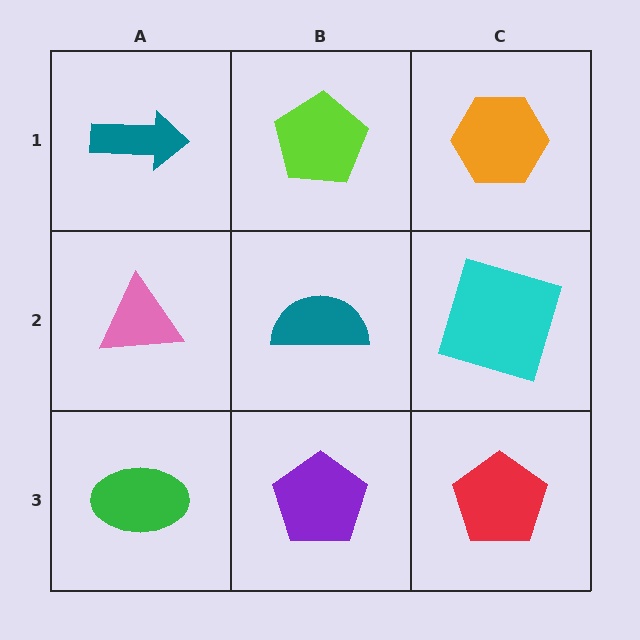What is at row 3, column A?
A green ellipse.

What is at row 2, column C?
A cyan square.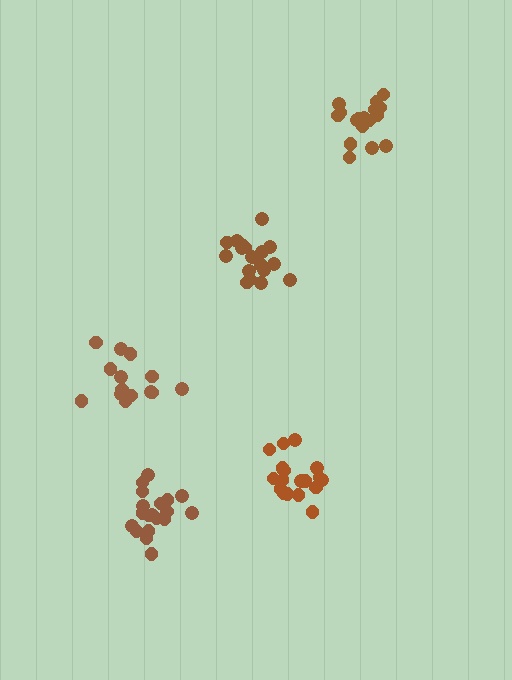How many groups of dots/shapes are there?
There are 5 groups.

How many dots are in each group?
Group 1: 18 dots, Group 2: 18 dots, Group 3: 15 dots, Group 4: 19 dots, Group 5: 18 dots (88 total).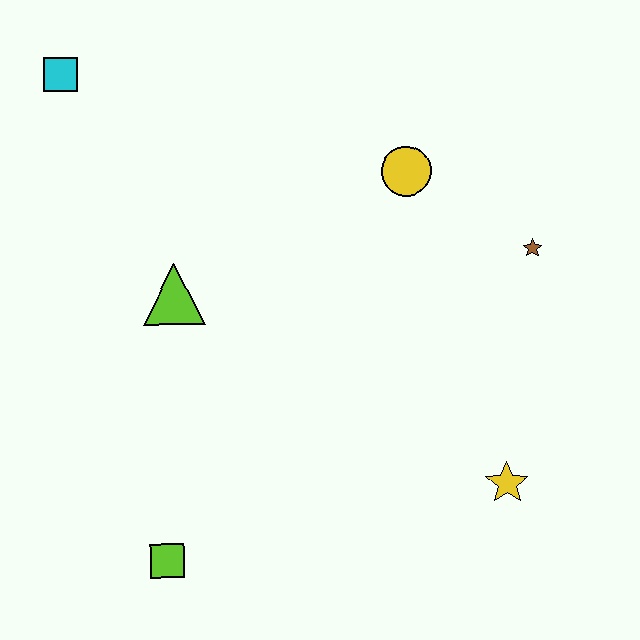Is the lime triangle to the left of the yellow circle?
Yes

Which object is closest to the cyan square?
The lime triangle is closest to the cyan square.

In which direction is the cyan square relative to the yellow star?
The cyan square is to the left of the yellow star.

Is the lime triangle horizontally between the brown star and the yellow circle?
No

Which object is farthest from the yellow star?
The cyan square is farthest from the yellow star.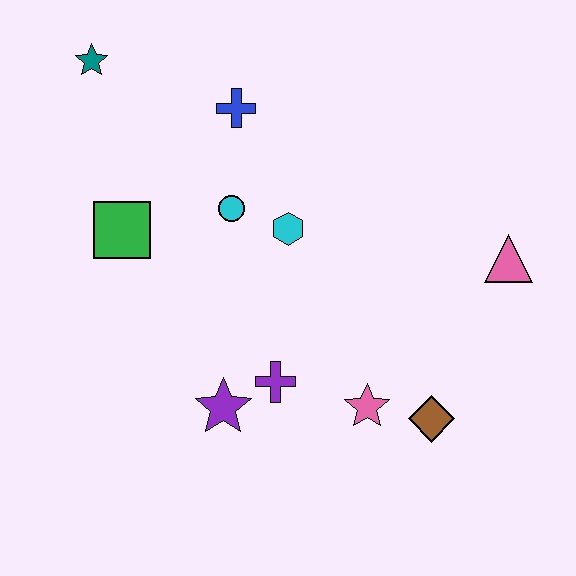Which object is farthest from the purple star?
The teal star is farthest from the purple star.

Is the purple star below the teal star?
Yes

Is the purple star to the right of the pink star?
No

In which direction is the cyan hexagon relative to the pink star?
The cyan hexagon is above the pink star.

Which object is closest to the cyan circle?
The cyan hexagon is closest to the cyan circle.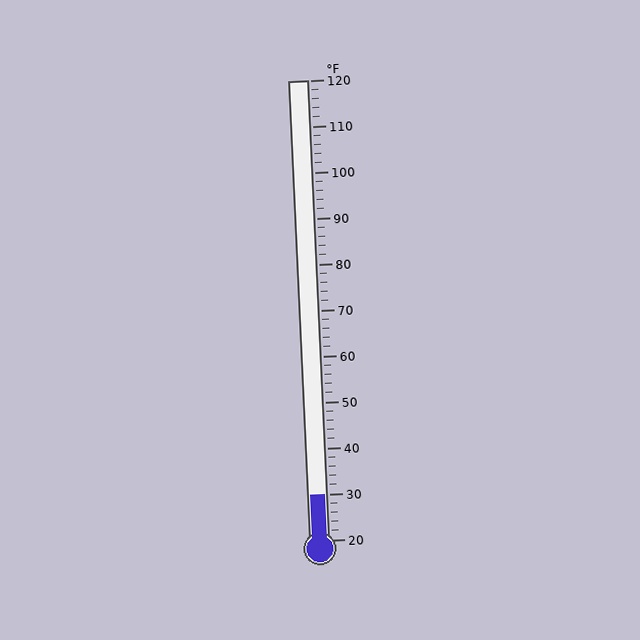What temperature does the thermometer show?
The thermometer shows approximately 30°F.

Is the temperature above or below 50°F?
The temperature is below 50°F.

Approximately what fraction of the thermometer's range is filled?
The thermometer is filled to approximately 10% of its range.